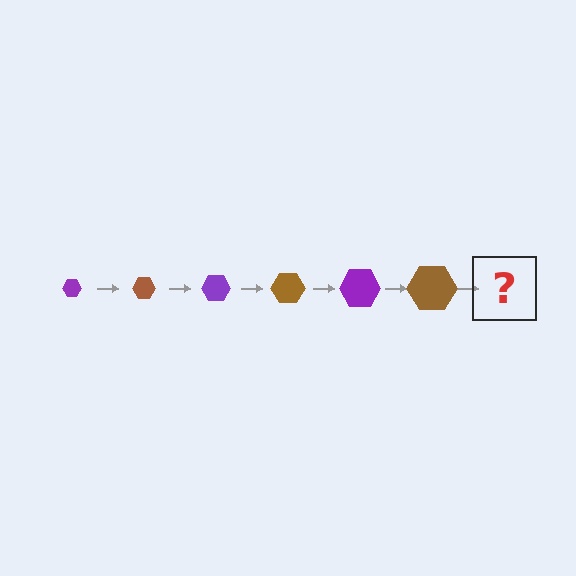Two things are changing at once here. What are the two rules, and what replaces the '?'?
The two rules are that the hexagon grows larger each step and the color cycles through purple and brown. The '?' should be a purple hexagon, larger than the previous one.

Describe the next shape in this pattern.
It should be a purple hexagon, larger than the previous one.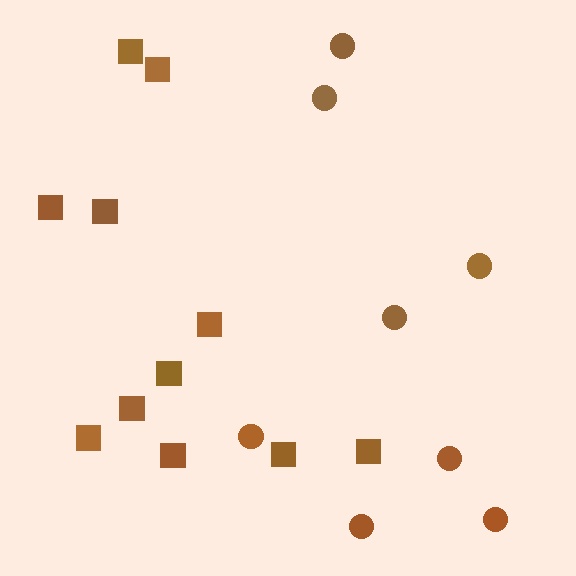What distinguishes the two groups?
There are 2 groups: one group of squares (11) and one group of circles (8).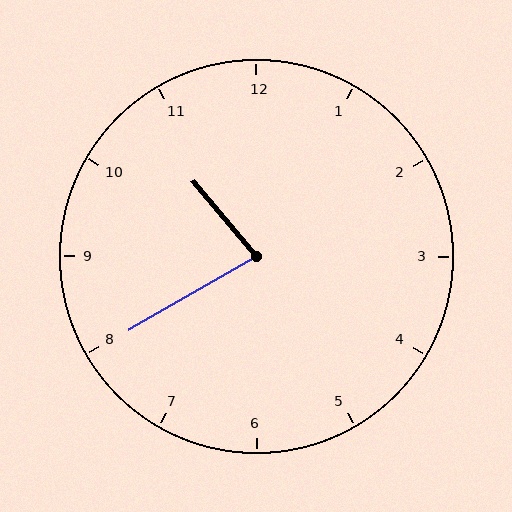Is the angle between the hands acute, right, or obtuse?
It is acute.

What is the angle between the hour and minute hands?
Approximately 80 degrees.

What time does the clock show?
10:40.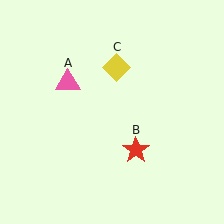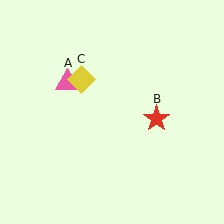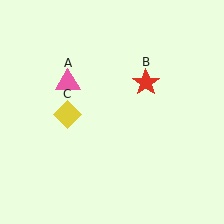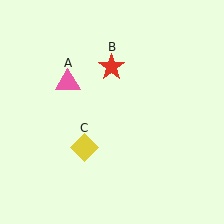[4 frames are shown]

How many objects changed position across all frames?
2 objects changed position: red star (object B), yellow diamond (object C).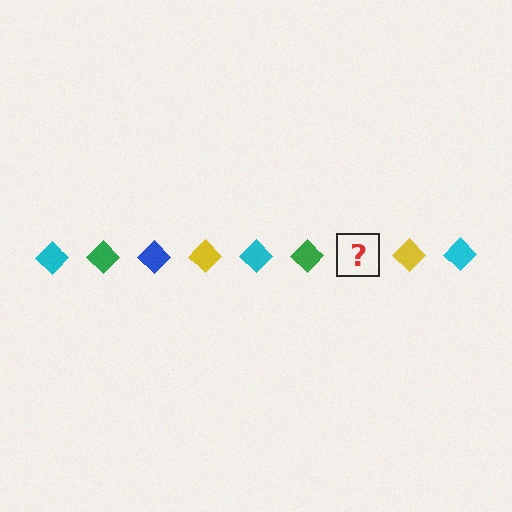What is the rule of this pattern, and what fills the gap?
The rule is that the pattern cycles through cyan, green, blue, yellow diamonds. The gap should be filled with a blue diamond.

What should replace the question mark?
The question mark should be replaced with a blue diamond.